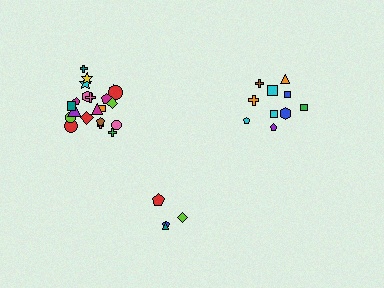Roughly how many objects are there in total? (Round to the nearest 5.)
Roughly 35 objects in total.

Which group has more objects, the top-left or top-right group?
The top-left group.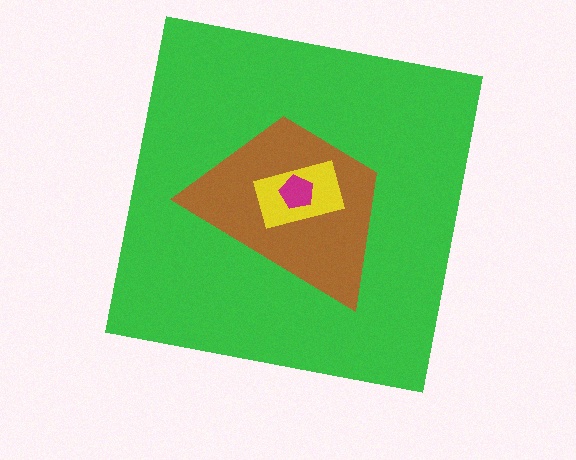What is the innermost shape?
The magenta pentagon.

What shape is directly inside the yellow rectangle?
The magenta pentagon.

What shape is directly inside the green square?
The brown trapezoid.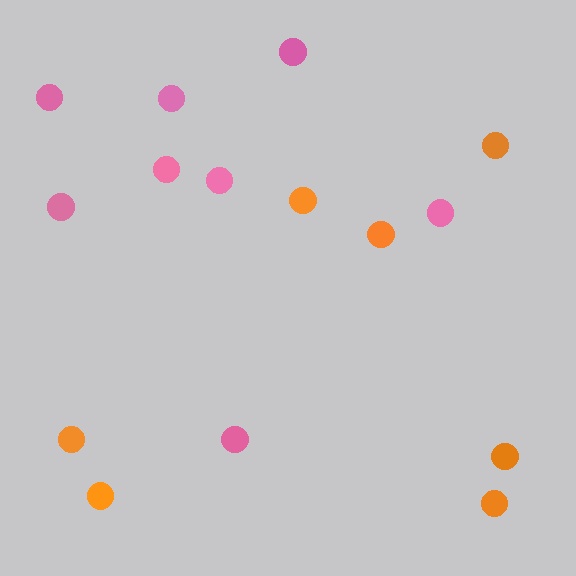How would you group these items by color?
There are 2 groups: one group of pink circles (8) and one group of orange circles (7).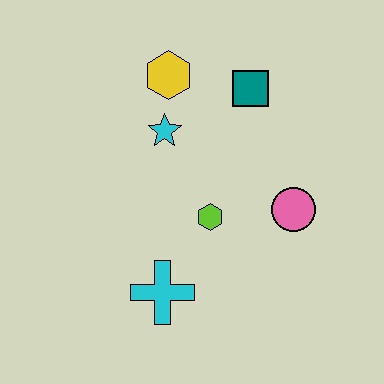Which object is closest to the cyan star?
The yellow hexagon is closest to the cyan star.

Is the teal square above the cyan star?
Yes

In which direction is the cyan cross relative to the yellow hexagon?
The cyan cross is below the yellow hexagon.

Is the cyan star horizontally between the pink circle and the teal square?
No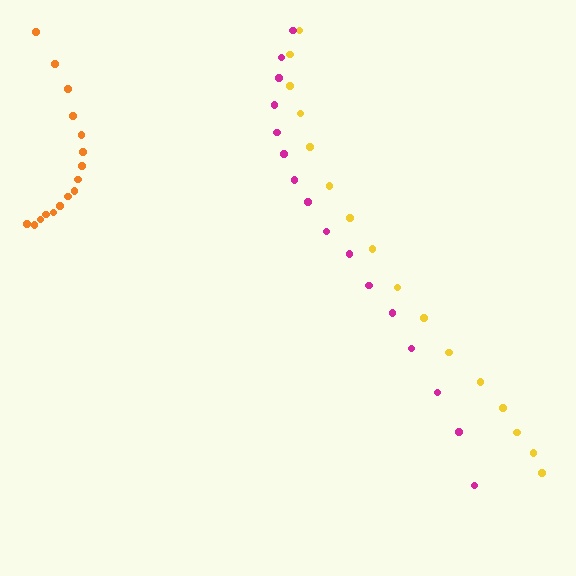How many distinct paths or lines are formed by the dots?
There are 3 distinct paths.